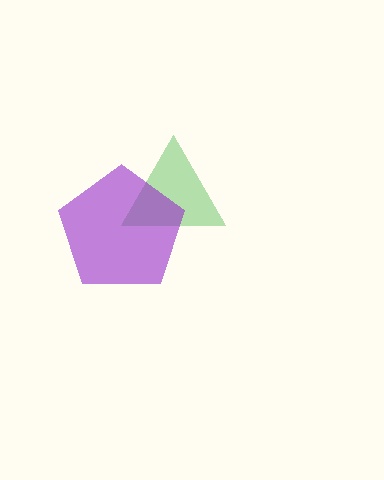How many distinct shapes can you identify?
There are 2 distinct shapes: a green triangle, a purple pentagon.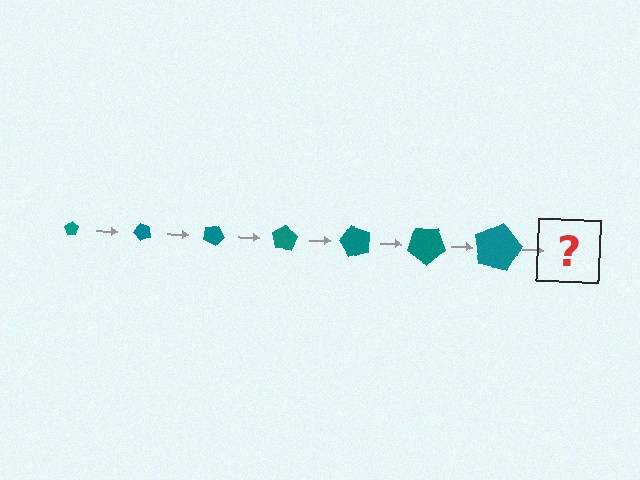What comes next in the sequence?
The next element should be a pentagon, larger than the previous one and rotated 350 degrees from the start.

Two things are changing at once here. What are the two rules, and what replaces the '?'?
The two rules are that the pentagon grows larger each step and it rotates 50 degrees each step. The '?' should be a pentagon, larger than the previous one and rotated 350 degrees from the start.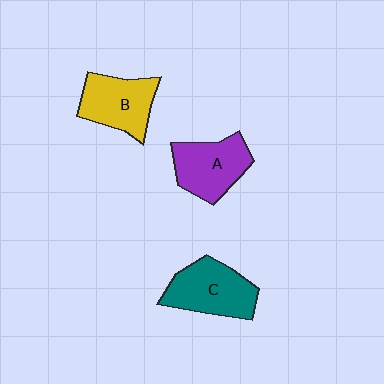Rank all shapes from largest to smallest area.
From largest to smallest: C (teal), A (purple), B (yellow).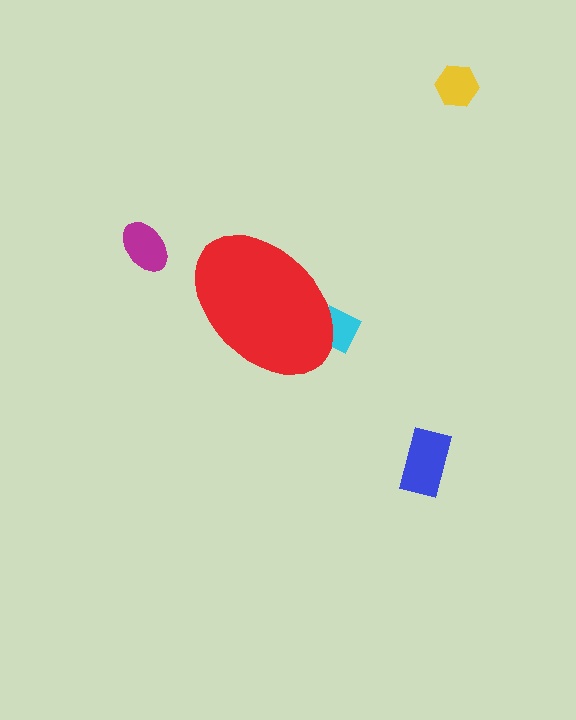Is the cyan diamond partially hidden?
Yes, the cyan diamond is partially hidden behind the red ellipse.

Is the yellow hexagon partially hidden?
No, the yellow hexagon is fully visible.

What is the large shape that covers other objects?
A red ellipse.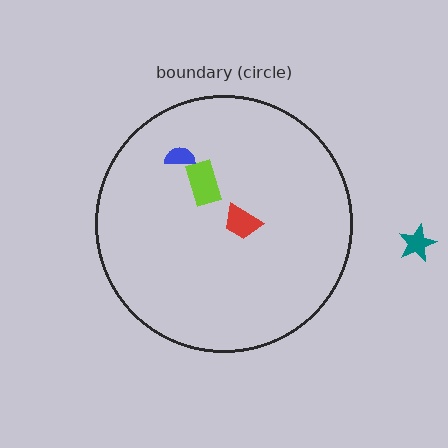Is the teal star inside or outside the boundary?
Outside.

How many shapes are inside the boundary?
3 inside, 1 outside.